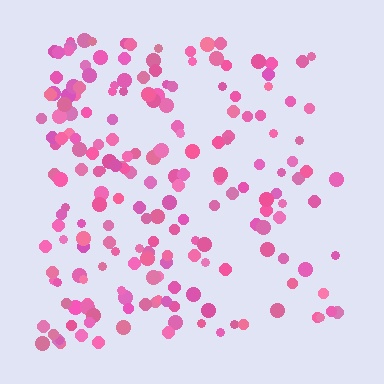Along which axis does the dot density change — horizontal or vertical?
Horizontal.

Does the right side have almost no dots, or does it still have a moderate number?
Still a moderate number, just noticeably fewer than the left.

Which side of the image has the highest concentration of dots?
The left.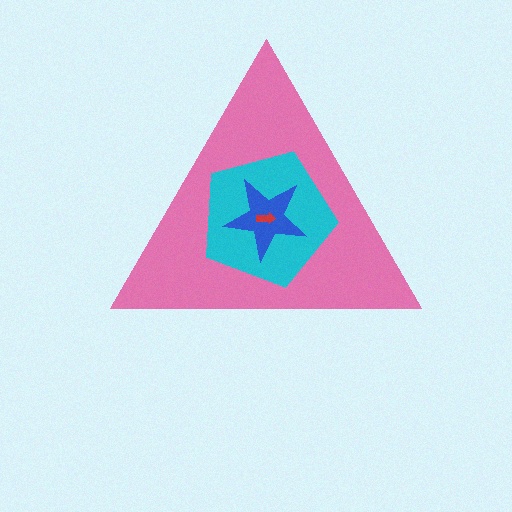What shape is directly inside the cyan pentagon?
The blue star.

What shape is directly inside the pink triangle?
The cyan pentagon.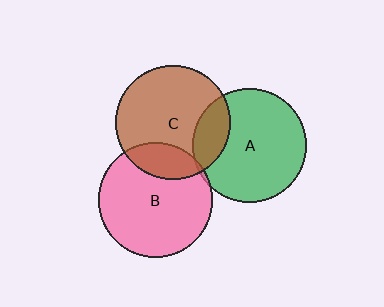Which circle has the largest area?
Circle A (green).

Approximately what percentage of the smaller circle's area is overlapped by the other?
Approximately 20%.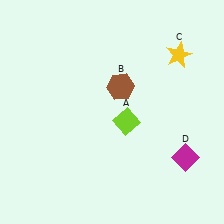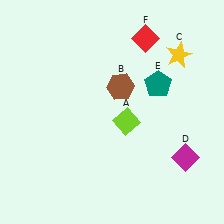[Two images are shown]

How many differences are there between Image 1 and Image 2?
There are 2 differences between the two images.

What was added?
A teal pentagon (E), a red diamond (F) were added in Image 2.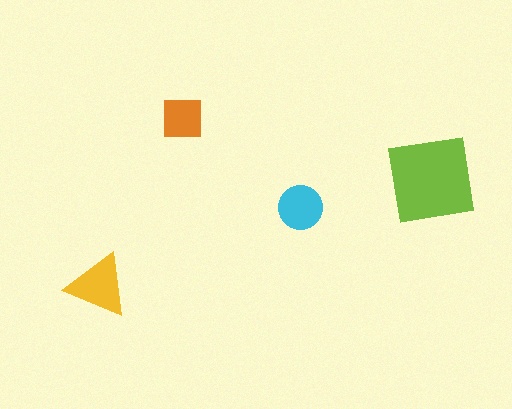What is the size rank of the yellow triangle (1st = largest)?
2nd.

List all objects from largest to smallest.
The lime square, the yellow triangle, the cyan circle, the orange square.